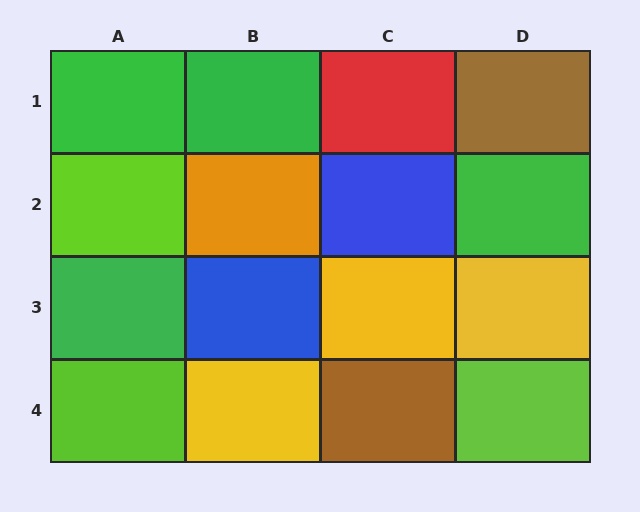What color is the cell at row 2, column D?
Green.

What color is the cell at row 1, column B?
Green.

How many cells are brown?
2 cells are brown.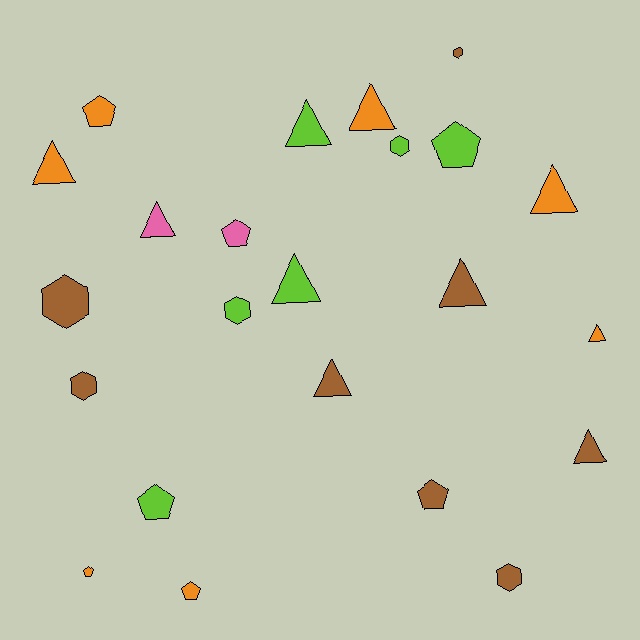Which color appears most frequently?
Brown, with 8 objects.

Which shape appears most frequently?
Triangle, with 10 objects.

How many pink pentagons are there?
There is 1 pink pentagon.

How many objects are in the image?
There are 23 objects.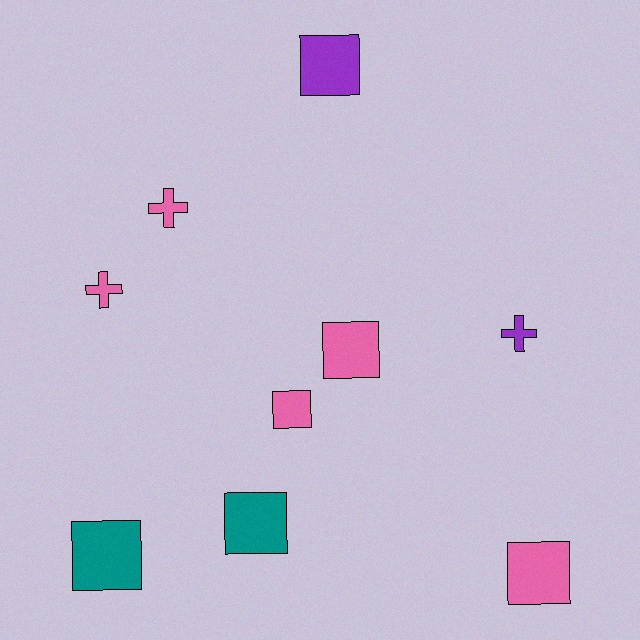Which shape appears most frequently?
Square, with 6 objects.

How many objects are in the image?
There are 9 objects.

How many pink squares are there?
There are 3 pink squares.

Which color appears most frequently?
Pink, with 5 objects.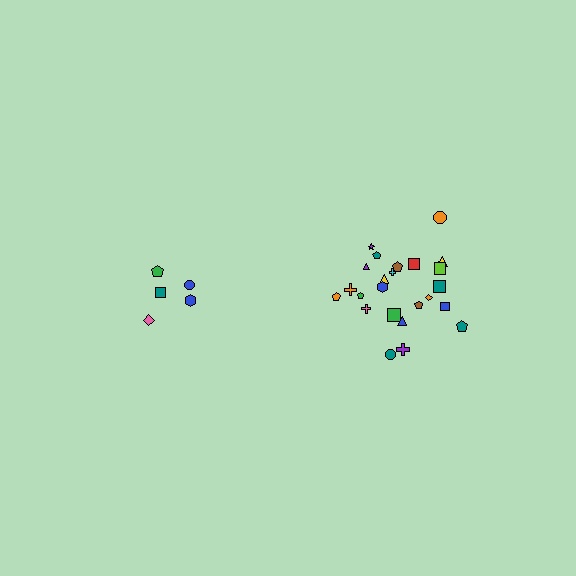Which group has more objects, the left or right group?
The right group.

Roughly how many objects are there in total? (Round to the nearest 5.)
Roughly 30 objects in total.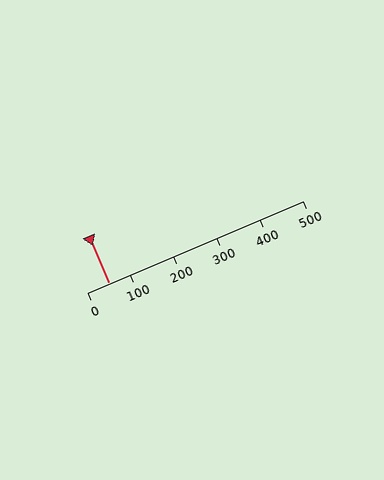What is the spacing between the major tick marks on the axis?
The major ticks are spaced 100 apart.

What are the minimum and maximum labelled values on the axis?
The axis runs from 0 to 500.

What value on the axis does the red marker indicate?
The marker indicates approximately 50.